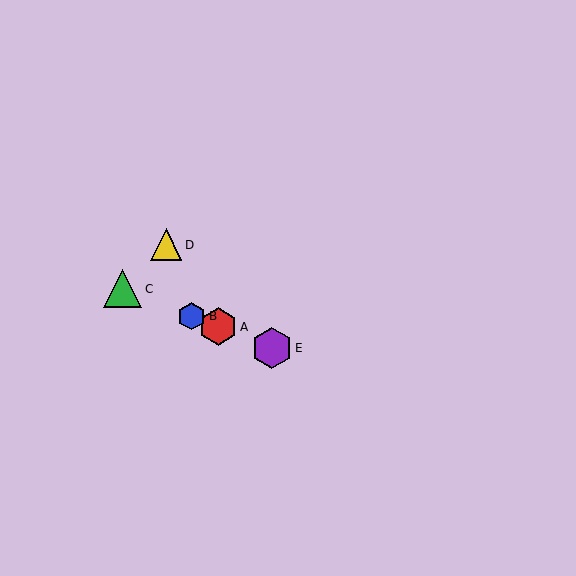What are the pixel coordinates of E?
Object E is at (272, 348).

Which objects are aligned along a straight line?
Objects A, B, C, E are aligned along a straight line.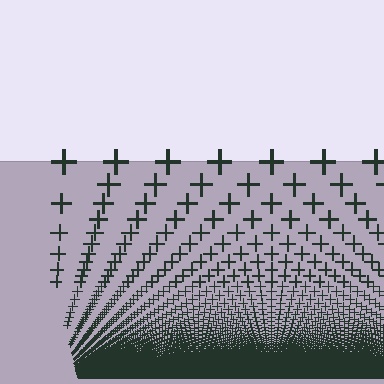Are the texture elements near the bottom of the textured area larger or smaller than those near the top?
Smaller. The gradient is inverted — elements near the bottom are smaller and denser.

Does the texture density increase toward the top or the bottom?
Density increases toward the bottom.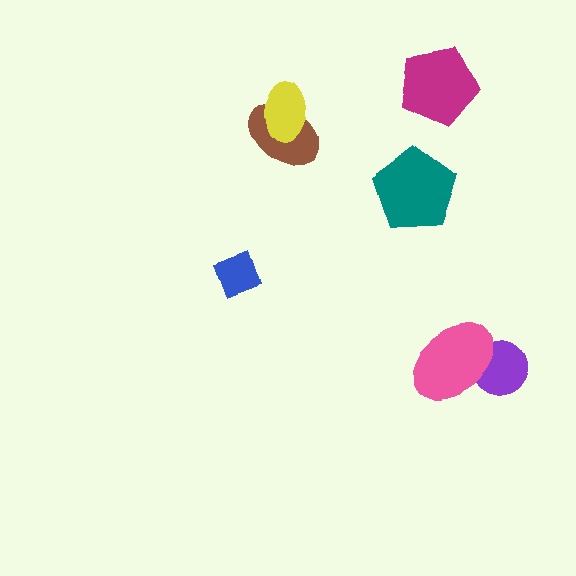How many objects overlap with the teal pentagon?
0 objects overlap with the teal pentagon.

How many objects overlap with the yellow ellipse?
1 object overlaps with the yellow ellipse.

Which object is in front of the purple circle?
The pink ellipse is in front of the purple circle.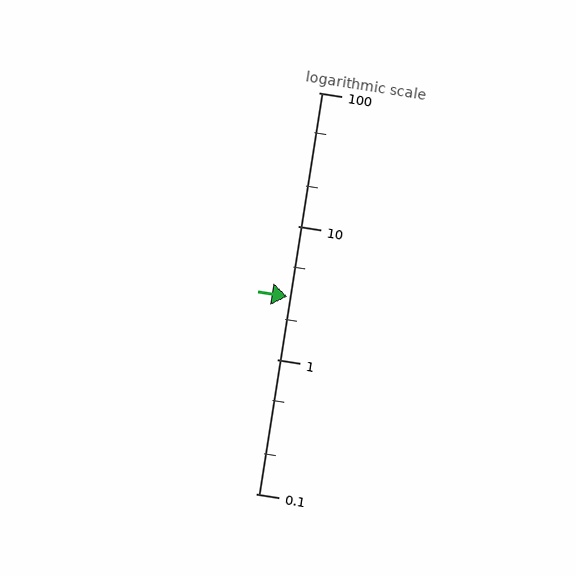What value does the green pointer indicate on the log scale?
The pointer indicates approximately 3.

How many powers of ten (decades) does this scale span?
The scale spans 3 decades, from 0.1 to 100.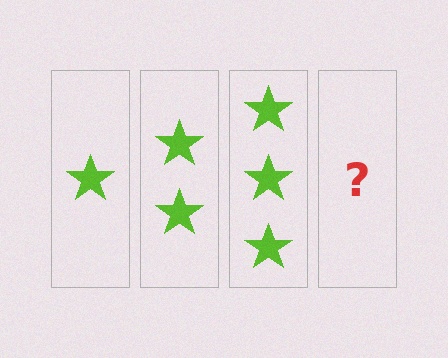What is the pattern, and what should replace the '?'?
The pattern is that each step adds one more star. The '?' should be 4 stars.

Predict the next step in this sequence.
The next step is 4 stars.